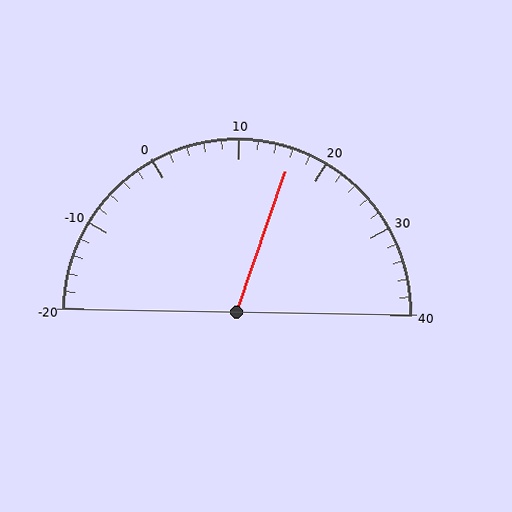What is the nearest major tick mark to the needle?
The nearest major tick mark is 20.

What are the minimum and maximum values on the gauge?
The gauge ranges from -20 to 40.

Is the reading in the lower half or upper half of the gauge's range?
The reading is in the upper half of the range (-20 to 40).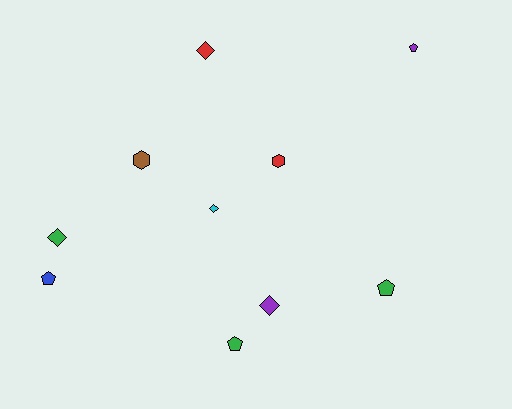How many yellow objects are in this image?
There are no yellow objects.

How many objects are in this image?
There are 10 objects.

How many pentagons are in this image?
There are 4 pentagons.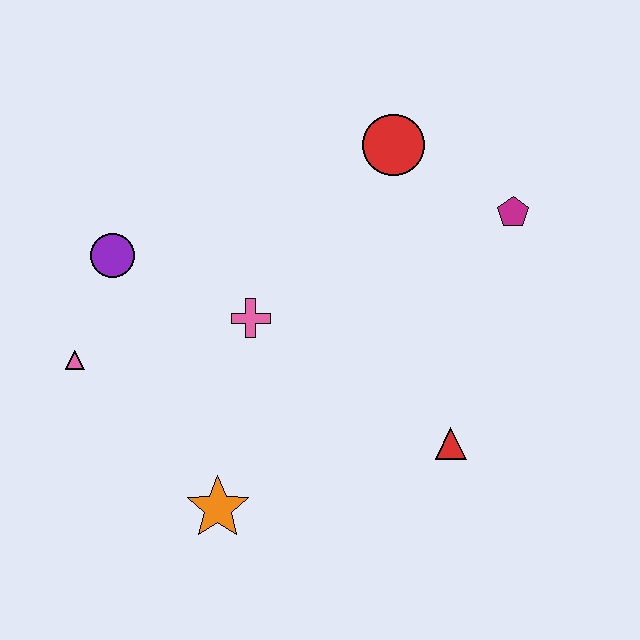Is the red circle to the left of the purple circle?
No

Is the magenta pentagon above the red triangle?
Yes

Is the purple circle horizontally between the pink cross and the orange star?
No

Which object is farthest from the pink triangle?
The magenta pentagon is farthest from the pink triangle.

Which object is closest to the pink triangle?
The purple circle is closest to the pink triangle.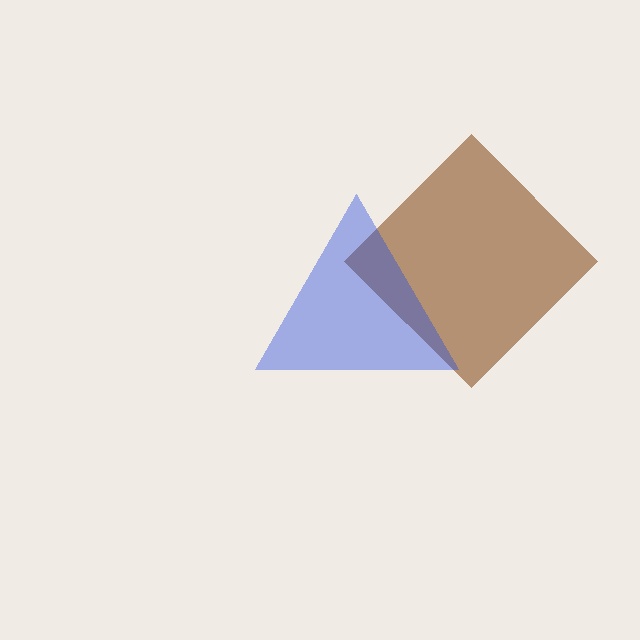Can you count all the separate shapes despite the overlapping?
Yes, there are 2 separate shapes.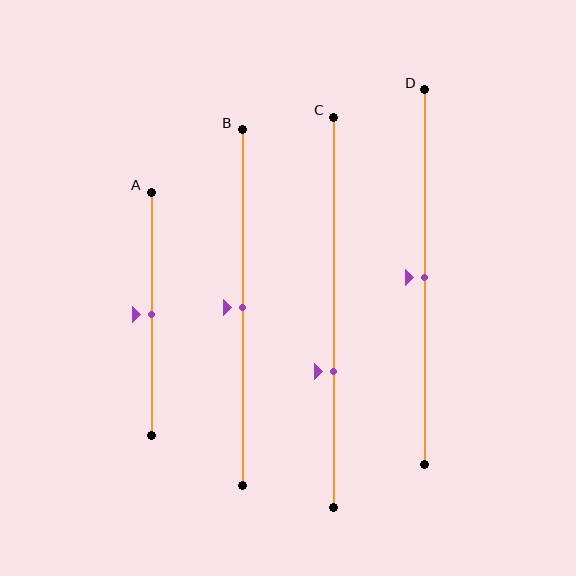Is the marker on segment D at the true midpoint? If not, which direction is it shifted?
Yes, the marker on segment D is at the true midpoint.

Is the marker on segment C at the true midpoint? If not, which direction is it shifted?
No, the marker on segment C is shifted downward by about 15% of the segment length.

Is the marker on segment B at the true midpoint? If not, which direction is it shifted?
Yes, the marker on segment B is at the true midpoint.